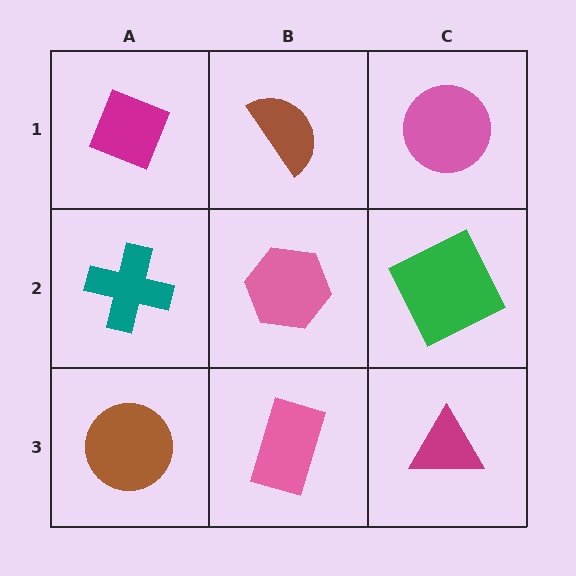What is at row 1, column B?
A brown semicircle.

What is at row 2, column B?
A pink hexagon.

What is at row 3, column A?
A brown circle.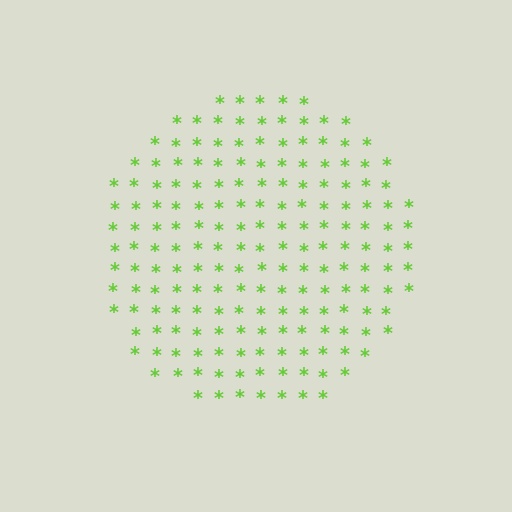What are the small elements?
The small elements are asterisks.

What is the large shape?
The large shape is a circle.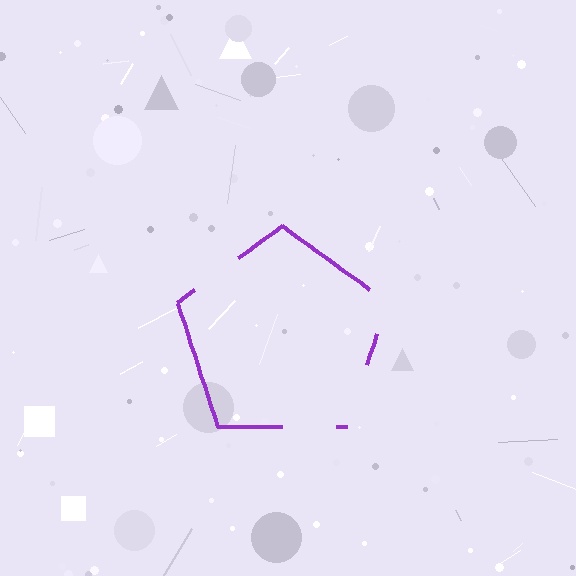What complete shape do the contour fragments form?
The contour fragments form a pentagon.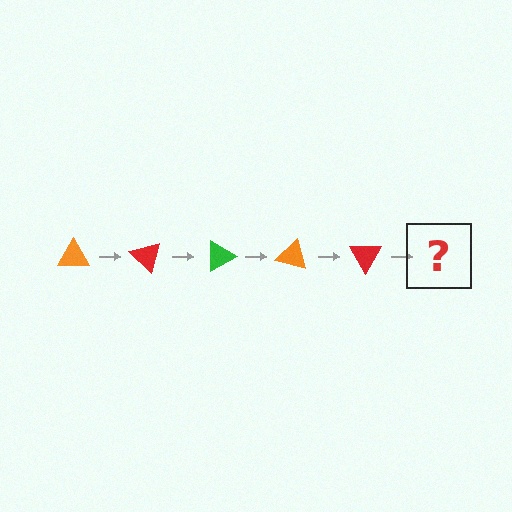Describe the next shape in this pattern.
It should be a green triangle, rotated 225 degrees from the start.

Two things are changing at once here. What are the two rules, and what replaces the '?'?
The two rules are that it rotates 45 degrees each step and the color cycles through orange, red, and green. The '?' should be a green triangle, rotated 225 degrees from the start.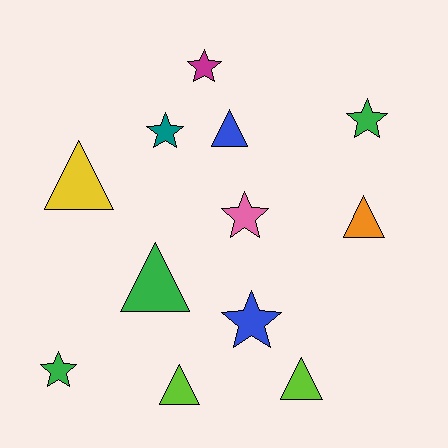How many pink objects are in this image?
There is 1 pink object.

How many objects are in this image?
There are 12 objects.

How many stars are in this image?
There are 6 stars.